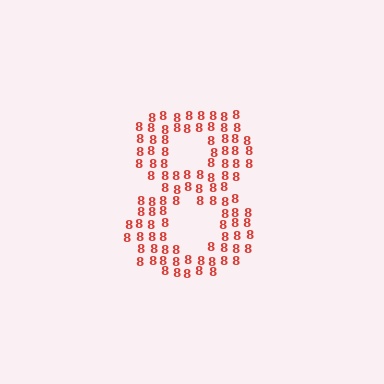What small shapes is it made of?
It is made of small digit 8's.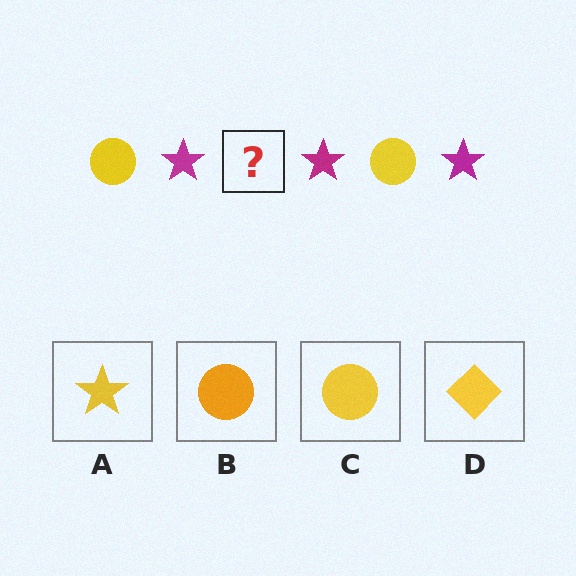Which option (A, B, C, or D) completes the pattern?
C.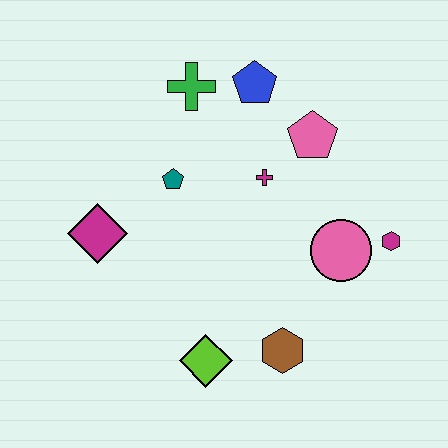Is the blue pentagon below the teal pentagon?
No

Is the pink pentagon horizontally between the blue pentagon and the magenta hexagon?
Yes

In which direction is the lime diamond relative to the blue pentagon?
The lime diamond is below the blue pentagon.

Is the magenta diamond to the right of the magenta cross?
No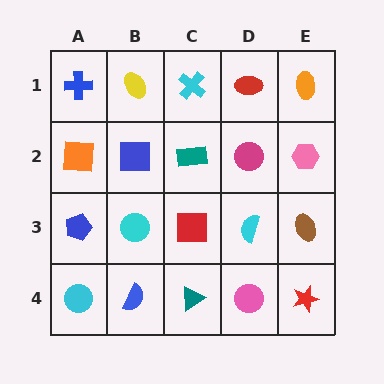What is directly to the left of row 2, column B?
An orange square.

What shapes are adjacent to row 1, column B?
A blue square (row 2, column B), a blue cross (row 1, column A), a cyan cross (row 1, column C).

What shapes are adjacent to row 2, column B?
A yellow ellipse (row 1, column B), a cyan circle (row 3, column B), an orange square (row 2, column A), a teal rectangle (row 2, column C).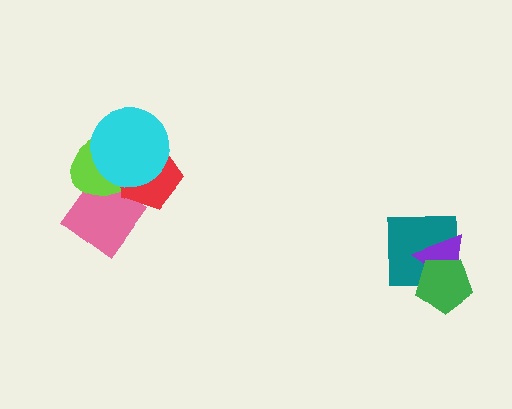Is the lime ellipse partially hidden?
Yes, it is partially covered by another shape.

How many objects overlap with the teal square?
2 objects overlap with the teal square.